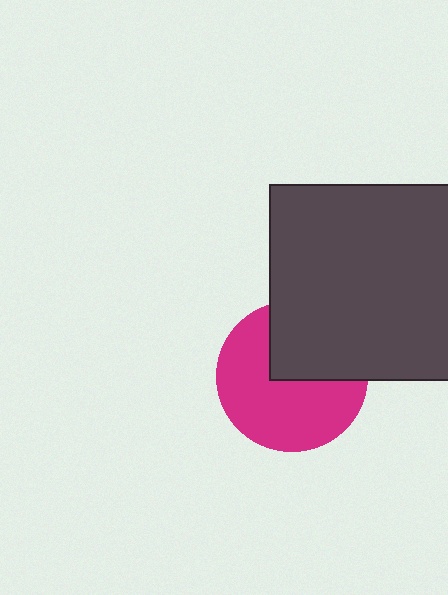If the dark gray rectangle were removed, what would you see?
You would see the complete magenta circle.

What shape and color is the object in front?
The object in front is a dark gray rectangle.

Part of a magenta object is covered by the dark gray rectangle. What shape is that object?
It is a circle.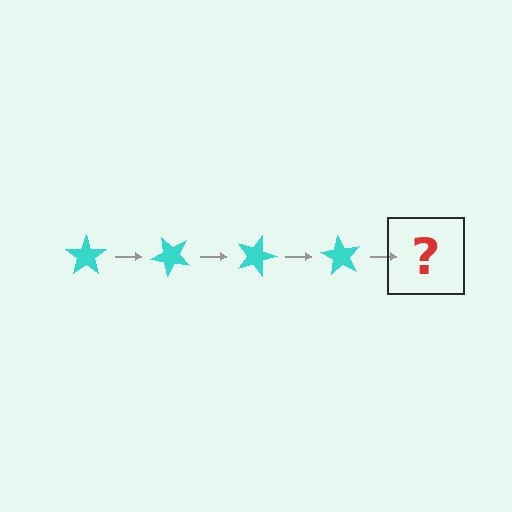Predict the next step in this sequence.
The next step is a cyan star rotated 180 degrees.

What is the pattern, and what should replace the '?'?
The pattern is that the star rotates 45 degrees each step. The '?' should be a cyan star rotated 180 degrees.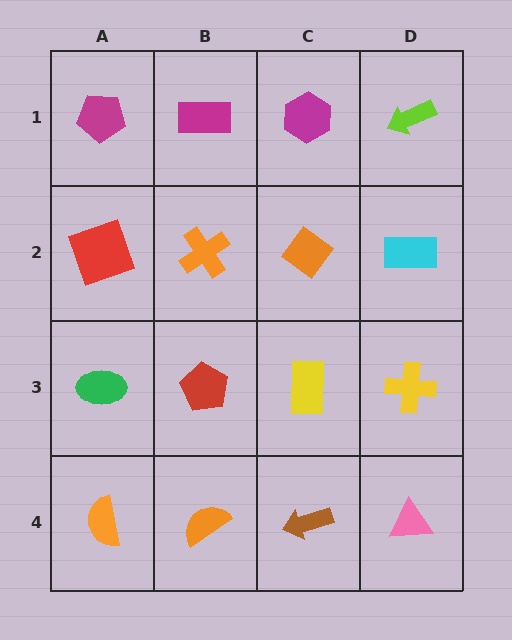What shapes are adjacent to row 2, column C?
A magenta hexagon (row 1, column C), a yellow rectangle (row 3, column C), an orange cross (row 2, column B), a cyan rectangle (row 2, column D).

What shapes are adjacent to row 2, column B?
A magenta rectangle (row 1, column B), a red pentagon (row 3, column B), a red square (row 2, column A), an orange diamond (row 2, column C).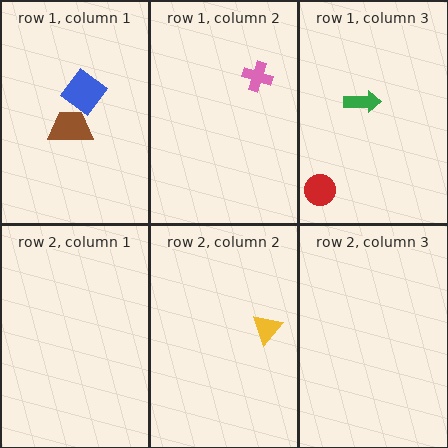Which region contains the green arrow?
The row 1, column 3 region.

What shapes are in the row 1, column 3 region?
The red circle, the green arrow.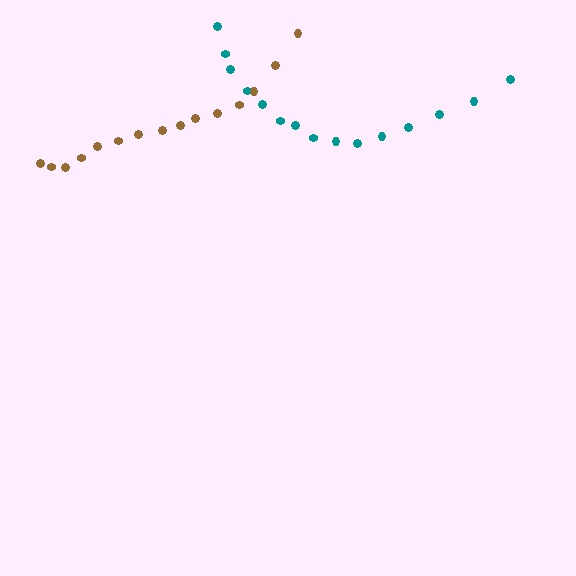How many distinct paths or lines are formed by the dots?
There are 2 distinct paths.